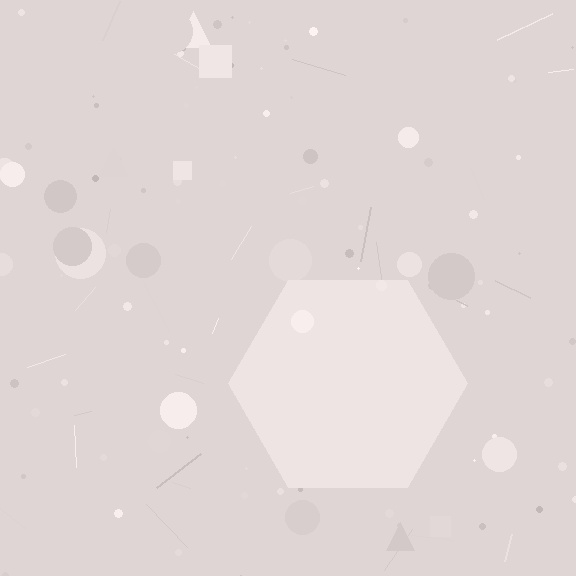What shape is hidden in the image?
A hexagon is hidden in the image.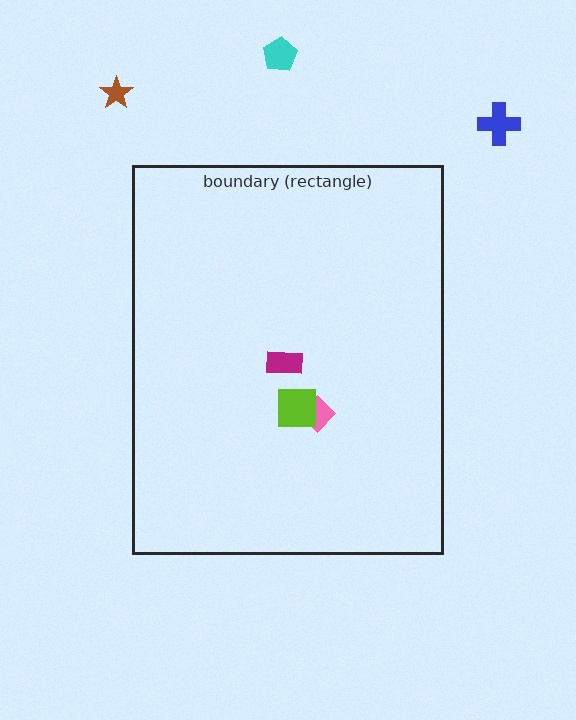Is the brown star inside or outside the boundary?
Outside.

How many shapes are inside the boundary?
3 inside, 3 outside.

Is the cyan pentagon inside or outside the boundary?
Outside.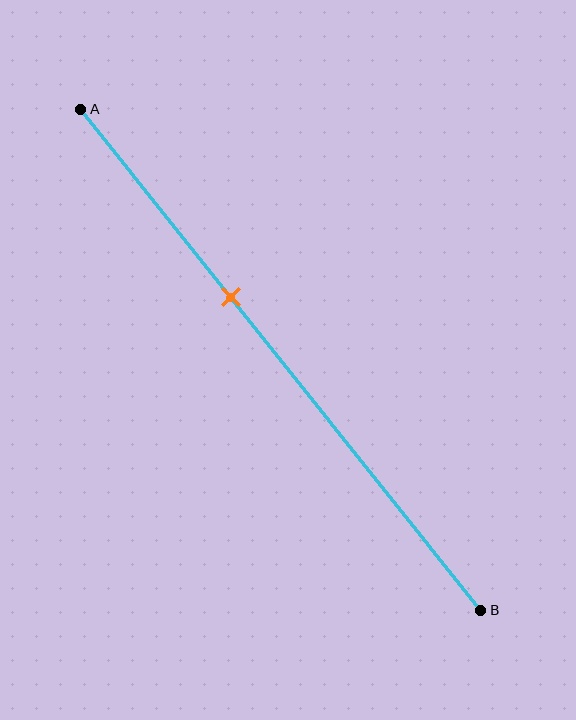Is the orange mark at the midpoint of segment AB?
No, the mark is at about 35% from A, not at the 50% midpoint.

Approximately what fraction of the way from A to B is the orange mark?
The orange mark is approximately 35% of the way from A to B.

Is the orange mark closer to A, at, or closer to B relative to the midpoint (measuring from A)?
The orange mark is closer to point A than the midpoint of segment AB.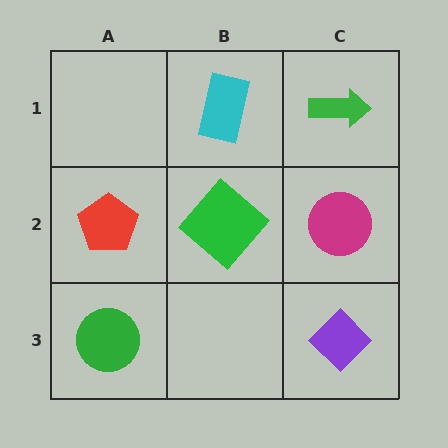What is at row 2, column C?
A magenta circle.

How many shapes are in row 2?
3 shapes.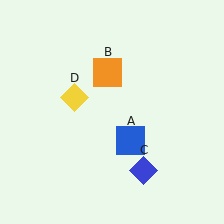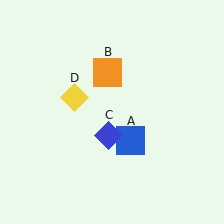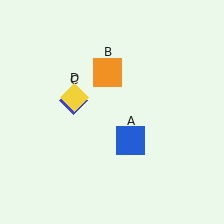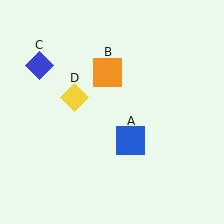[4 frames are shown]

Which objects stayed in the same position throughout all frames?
Blue square (object A) and orange square (object B) and yellow diamond (object D) remained stationary.